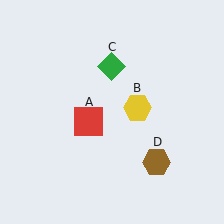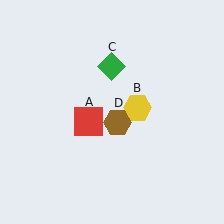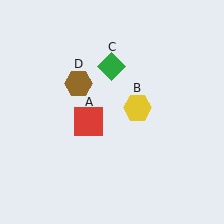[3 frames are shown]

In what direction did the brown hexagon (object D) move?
The brown hexagon (object D) moved up and to the left.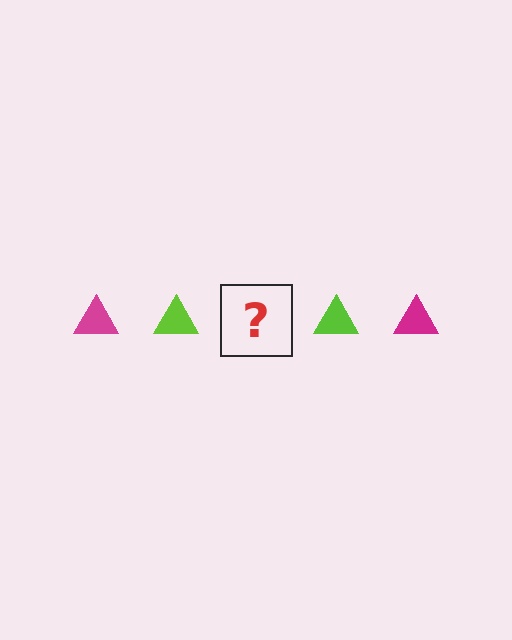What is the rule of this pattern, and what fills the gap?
The rule is that the pattern cycles through magenta, lime triangles. The gap should be filled with a magenta triangle.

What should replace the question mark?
The question mark should be replaced with a magenta triangle.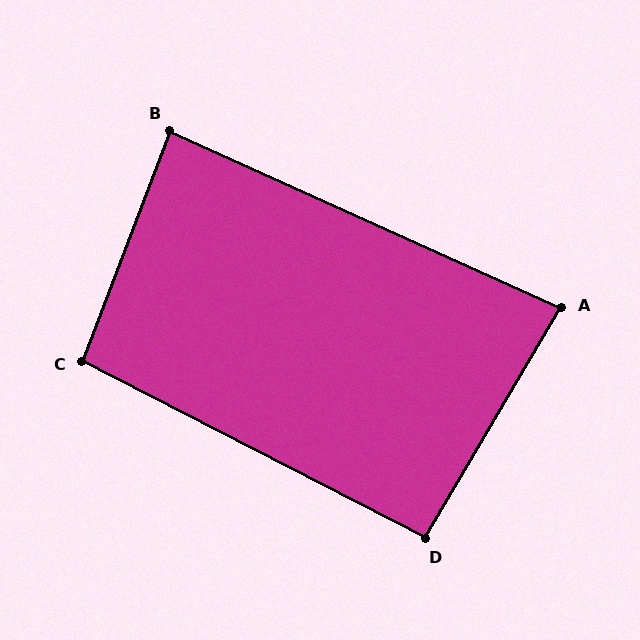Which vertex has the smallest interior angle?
A, at approximately 84 degrees.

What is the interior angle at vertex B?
Approximately 87 degrees (approximately right).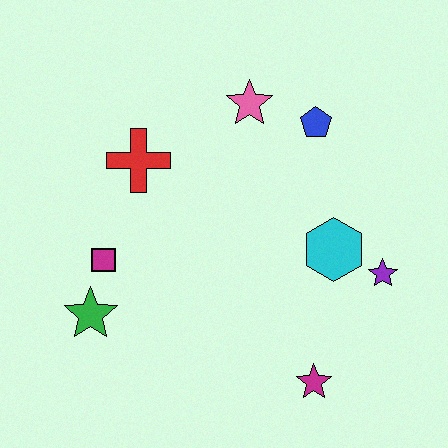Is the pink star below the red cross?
No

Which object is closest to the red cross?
The magenta square is closest to the red cross.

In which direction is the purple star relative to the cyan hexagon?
The purple star is to the right of the cyan hexagon.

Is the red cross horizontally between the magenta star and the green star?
Yes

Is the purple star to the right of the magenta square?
Yes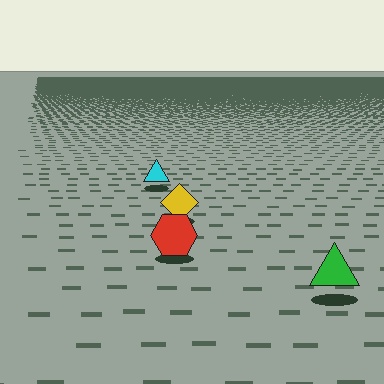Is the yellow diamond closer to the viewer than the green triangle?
No. The green triangle is closer — you can tell from the texture gradient: the ground texture is coarser near it.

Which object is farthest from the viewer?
The cyan triangle is farthest from the viewer. It appears smaller and the ground texture around it is denser.